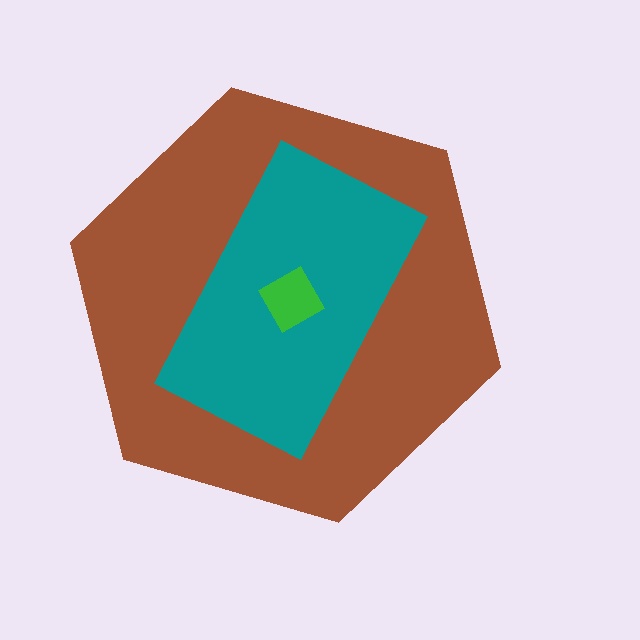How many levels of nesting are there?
3.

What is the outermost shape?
The brown hexagon.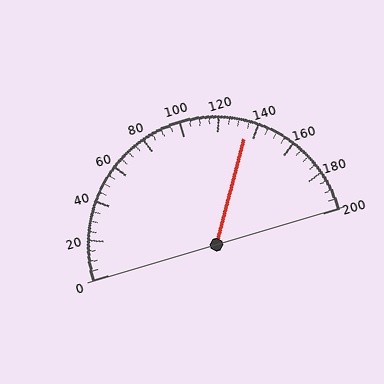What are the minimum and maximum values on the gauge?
The gauge ranges from 0 to 200.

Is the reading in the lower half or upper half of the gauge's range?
The reading is in the upper half of the range (0 to 200).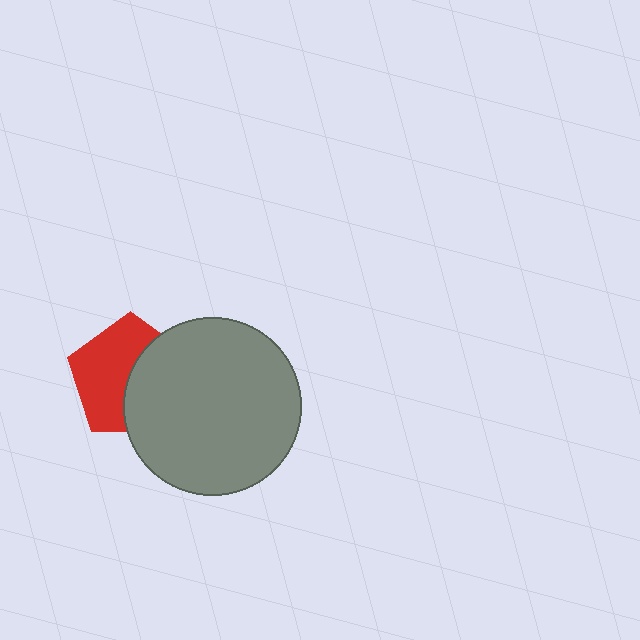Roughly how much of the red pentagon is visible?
About half of it is visible (roughly 54%).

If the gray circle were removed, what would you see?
You would see the complete red pentagon.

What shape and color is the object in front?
The object in front is a gray circle.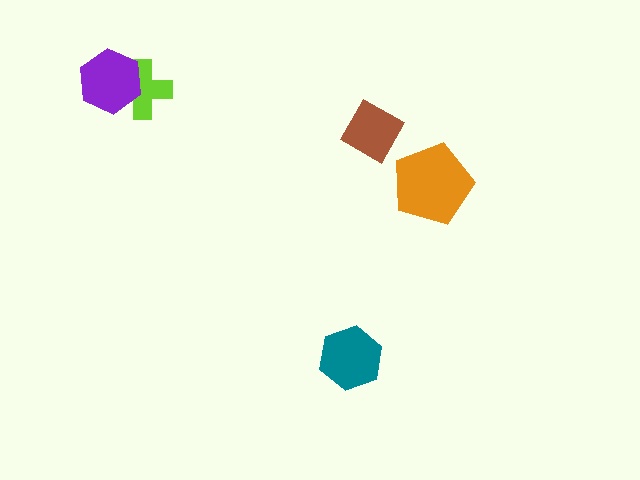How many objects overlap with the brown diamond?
0 objects overlap with the brown diamond.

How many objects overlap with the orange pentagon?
0 objects overlap with the orange pentagon.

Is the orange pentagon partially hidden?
No, no other shape covers it.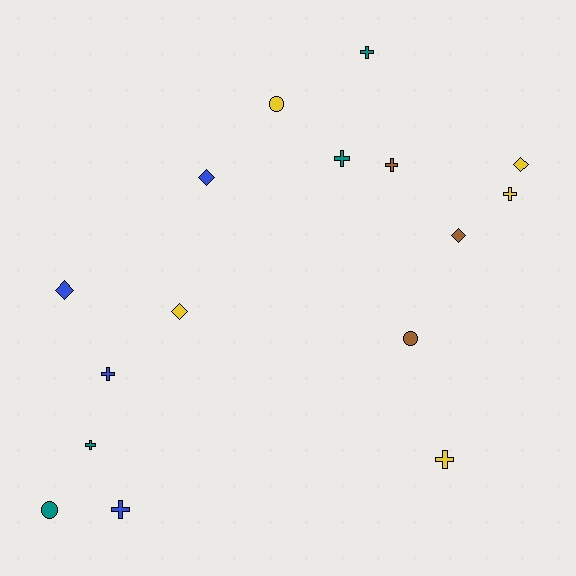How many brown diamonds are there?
There is 1 brown diamond.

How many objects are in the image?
There are 16 objects.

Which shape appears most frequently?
Cross, with 8 objects.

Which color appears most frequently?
Yellow, with 5 objects.